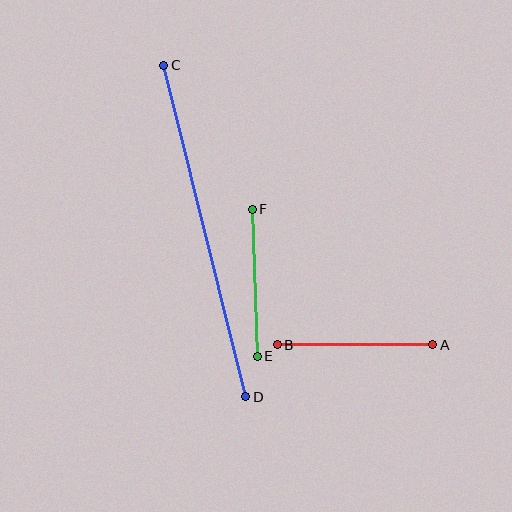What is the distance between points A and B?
The distance is approximately 156 pixels.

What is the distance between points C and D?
The distance is approximately 341 pixels.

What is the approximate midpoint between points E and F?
The midpoint is at approximately (255, 283) pixels.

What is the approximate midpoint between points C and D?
The midpoint is at approximately (205, 231) pixels.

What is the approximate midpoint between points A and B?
The midpoint is at approximately (355, 345) pixels.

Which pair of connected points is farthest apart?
Points C and D are farthest apart.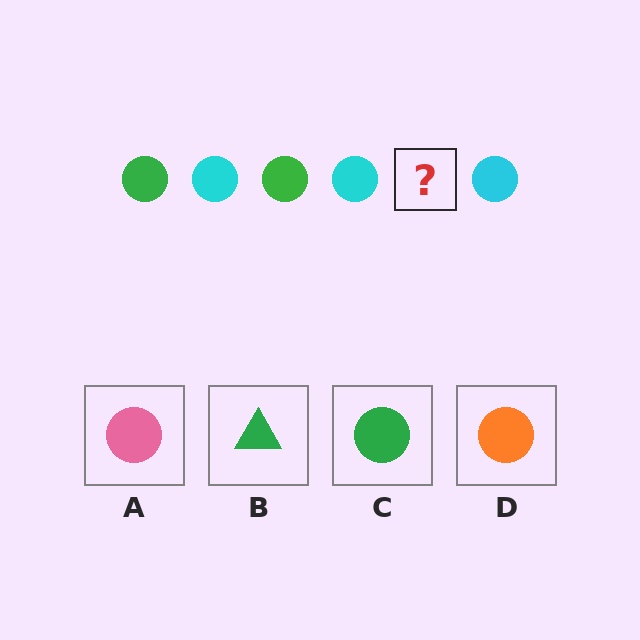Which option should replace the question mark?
Option C.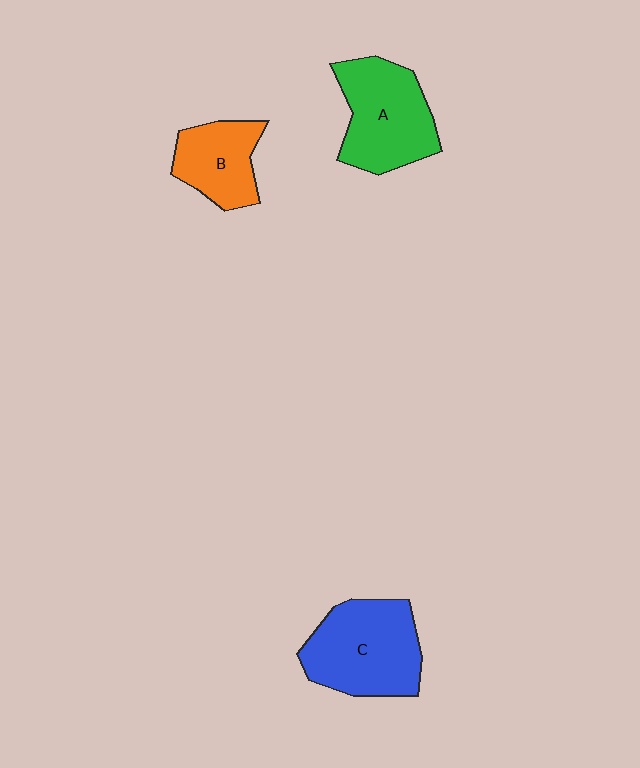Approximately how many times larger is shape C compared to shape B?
Approximately 1.6 times.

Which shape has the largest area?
Shape C (blue).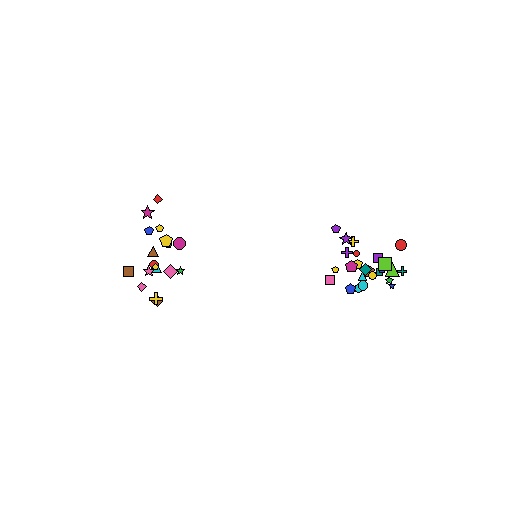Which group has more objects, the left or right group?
The right group.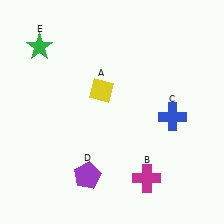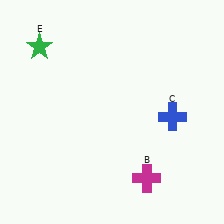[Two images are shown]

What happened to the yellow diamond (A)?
The yellow diamond (A) was removed in Image 2. It was in the top-left area of Image 1.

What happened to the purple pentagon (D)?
The purple pentagon (D) was removed in Image 2. It was in the bottom-left area of Image 1.